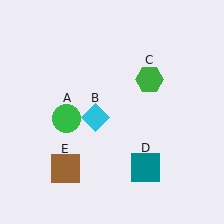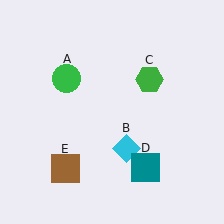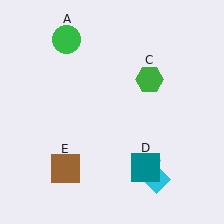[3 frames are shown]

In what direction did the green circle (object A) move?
The green circle (object A) moved up.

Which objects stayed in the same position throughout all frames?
Green hexagon (object C) and teal square (object D) and brown square (object E) remained stationary.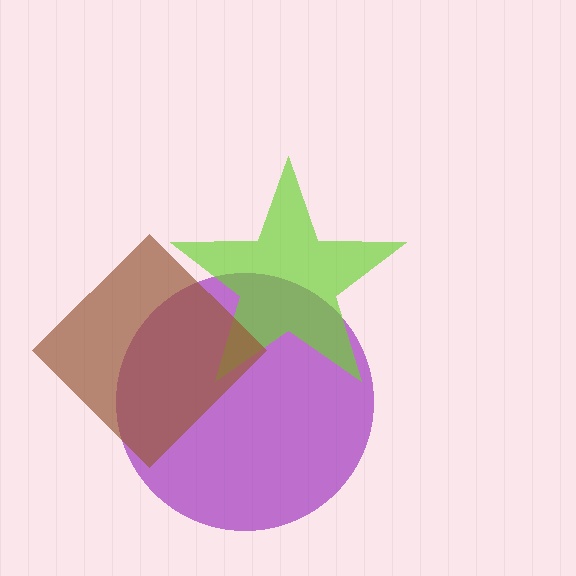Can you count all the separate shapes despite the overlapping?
Yes, there are 3 separate shapes.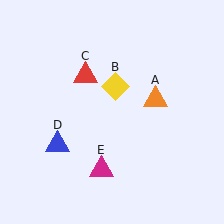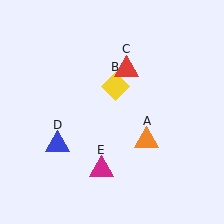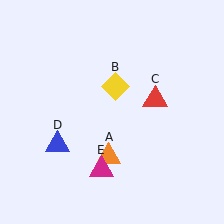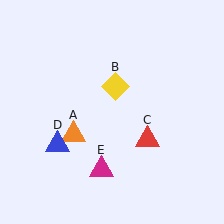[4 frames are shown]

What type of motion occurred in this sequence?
The orange triangle (object A), red triangle (object C) rotated clockwise around the center of the scene.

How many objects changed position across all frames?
2 objects changed position: orange triangle (object A), red triangle (object C).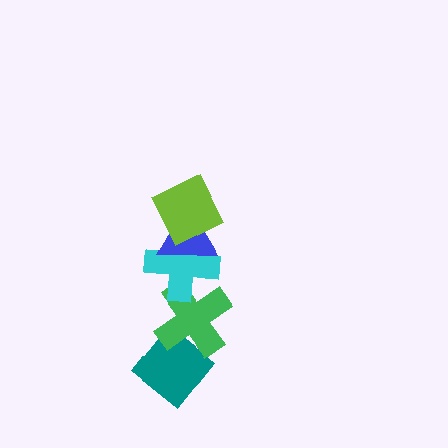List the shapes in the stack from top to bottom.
From top to bottom: the lime square, the blue triangle, the cyan cross, the green cross, the teal diamond.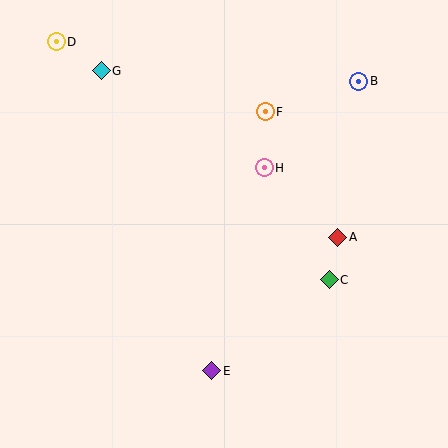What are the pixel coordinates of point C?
Point C is at (329, 280).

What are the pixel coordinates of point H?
Point H is at (264, 168).